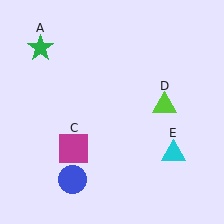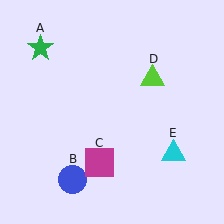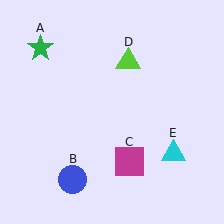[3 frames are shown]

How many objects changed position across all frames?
2 objects changed position: magenta square (object C), lime triangle (object D).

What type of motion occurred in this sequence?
The magenta square (object C), lime triangle (object D) rotated counterclockwise around the center of the scene.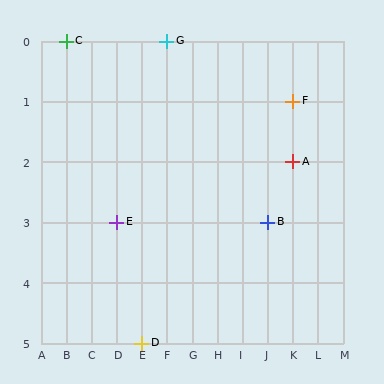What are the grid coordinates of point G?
Point G is at grid coordinates (F, 0).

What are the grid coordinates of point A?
Point A is at grid coordinates (K, 2).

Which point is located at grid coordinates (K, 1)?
Point F is at (K, 1).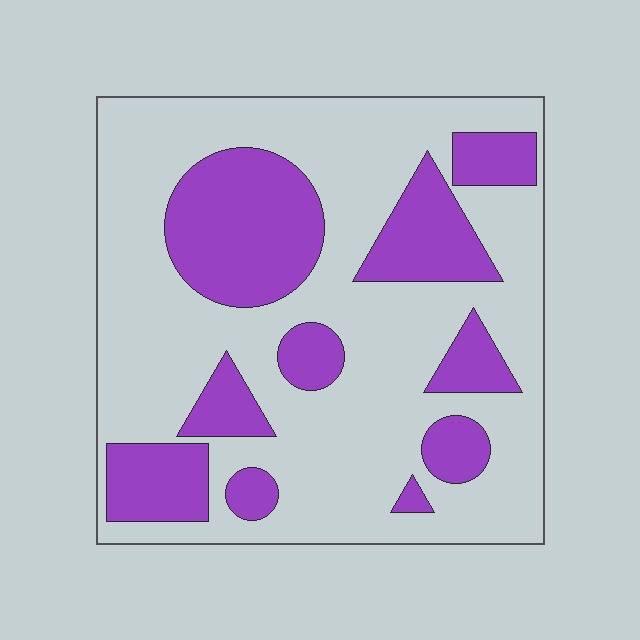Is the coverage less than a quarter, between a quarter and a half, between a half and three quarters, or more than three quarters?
Between a quarter and a half.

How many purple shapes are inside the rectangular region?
10.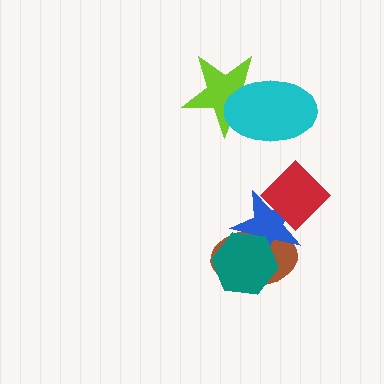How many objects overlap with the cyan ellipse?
1 object overlaps with the cyan ellipse.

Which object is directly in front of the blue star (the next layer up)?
The red diamond is directly in front of the blue star.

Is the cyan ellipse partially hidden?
No, no other shape covers it.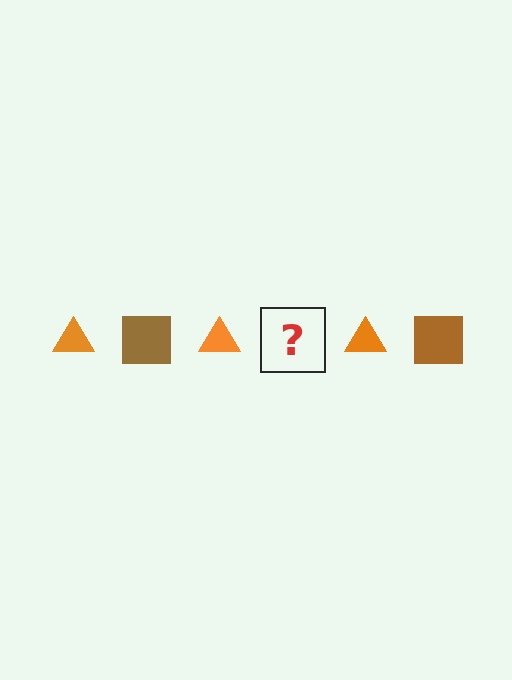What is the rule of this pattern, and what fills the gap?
The rule is that the pattern alternates between orange triangle and brown square. The gap should be filled with a brown square.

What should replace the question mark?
The question mark should be replaced with a brown square.